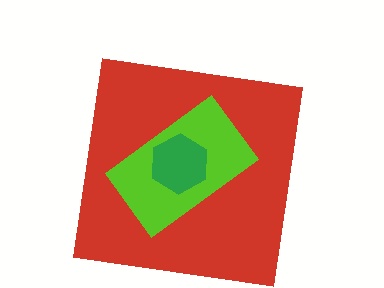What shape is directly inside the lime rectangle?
The green hexagon.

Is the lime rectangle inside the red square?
Yes.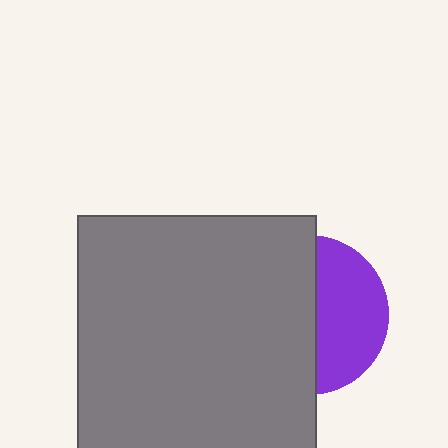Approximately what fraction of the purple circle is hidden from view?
Roughly 57% of the purple circle is hidden behind the gray square.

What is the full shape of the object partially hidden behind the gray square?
The partially hidden object is a purple circle.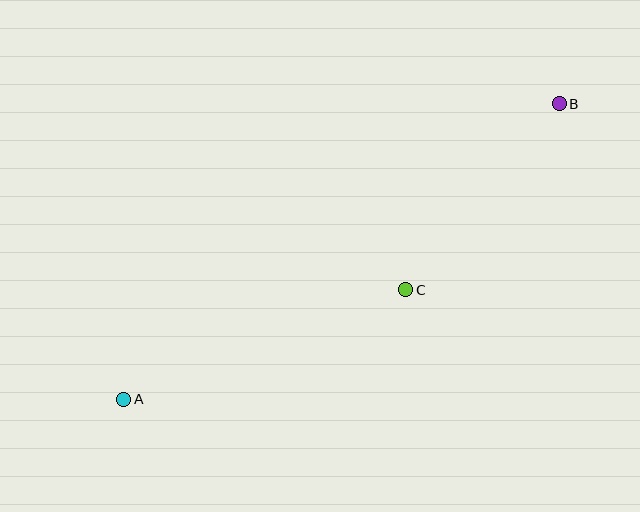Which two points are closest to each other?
Points B and C are closest to each other.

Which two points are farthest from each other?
Points A and B are farthest from each other.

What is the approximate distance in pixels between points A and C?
The distance between A and C is approximately 302 pixels.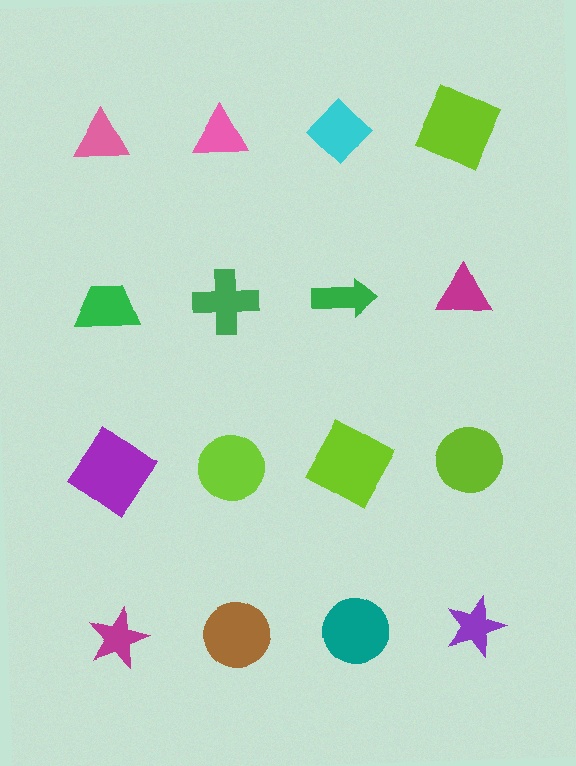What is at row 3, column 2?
A lime circle.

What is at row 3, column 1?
A purple diamond.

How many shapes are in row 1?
4 shapes.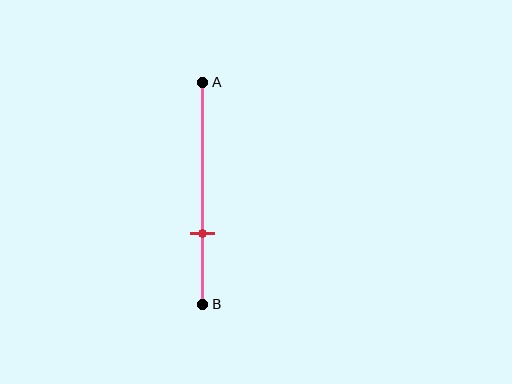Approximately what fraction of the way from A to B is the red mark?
The red mark is approximately 70% of the way from A to B.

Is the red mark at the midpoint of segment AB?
No, the mark is at about 70% from A, not at the 50% midpoint.